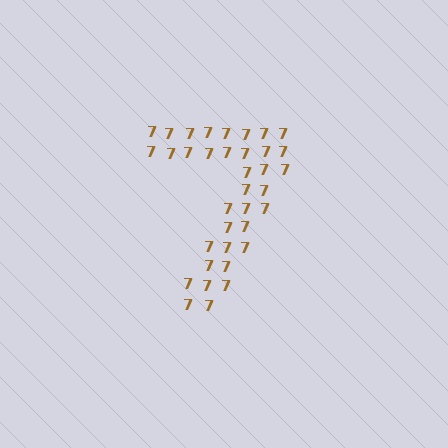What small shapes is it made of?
It is made of small digit 7's.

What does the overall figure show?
The overall figure shows the digit 7.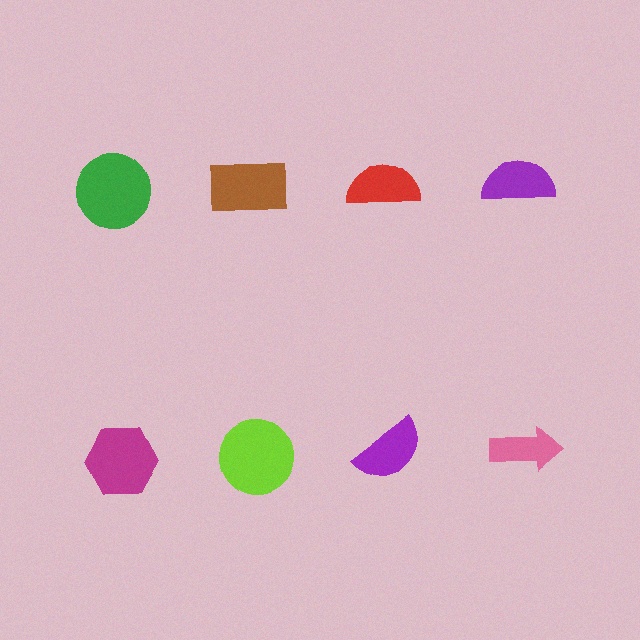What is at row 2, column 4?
A pink arrow.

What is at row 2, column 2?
A lime circle.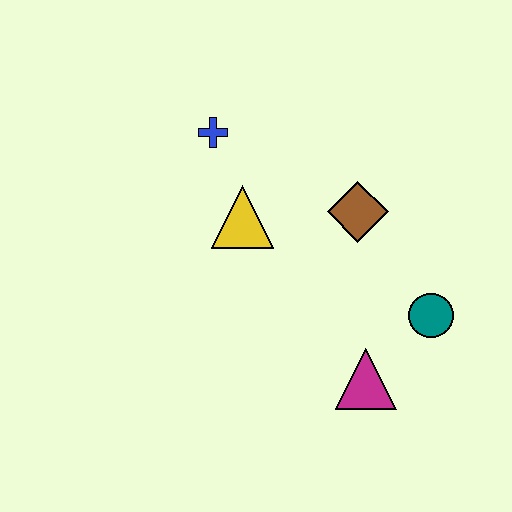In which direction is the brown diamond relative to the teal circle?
The brown diamond is above the teal circle.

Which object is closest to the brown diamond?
The yellow triangle is closest to the brown diamond.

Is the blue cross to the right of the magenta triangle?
No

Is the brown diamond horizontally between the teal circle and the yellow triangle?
Yes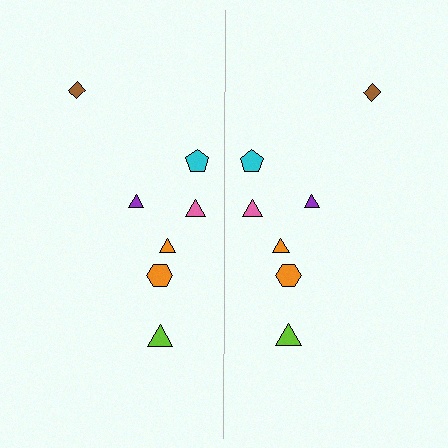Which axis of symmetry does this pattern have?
The pattern has a vertical axis of symmetry running through the center of the image.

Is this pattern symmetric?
Yes, this pattern has bilateral (reflection) symmetry.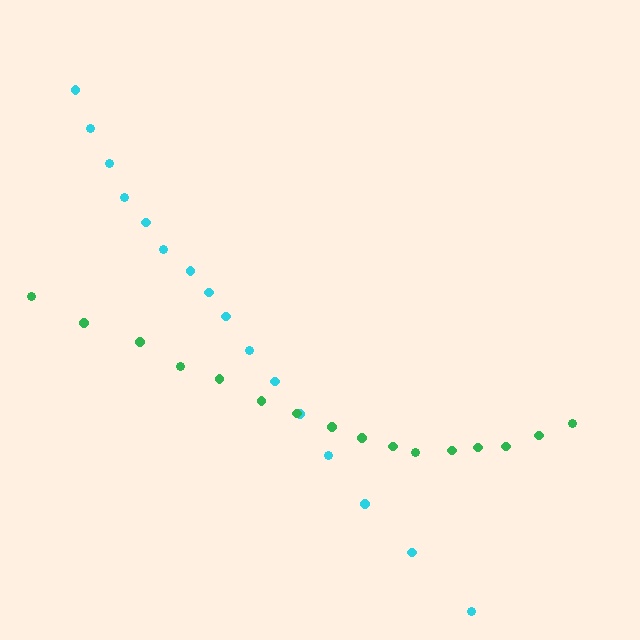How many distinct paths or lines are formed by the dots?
There are 2 distinct paths.